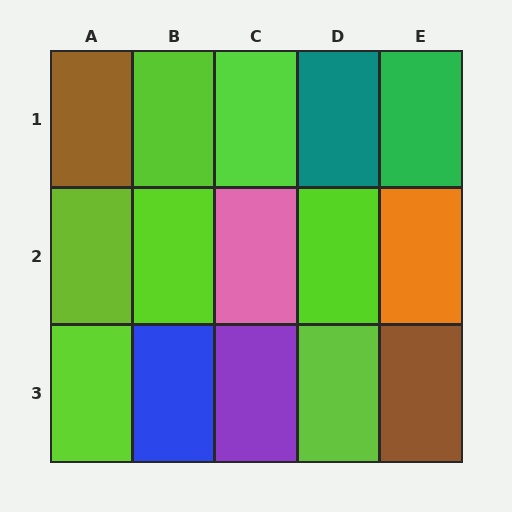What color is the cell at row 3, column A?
Lime.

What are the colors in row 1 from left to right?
Brown, lime, lime, teal, green.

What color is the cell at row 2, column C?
Pink.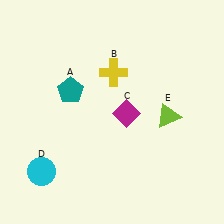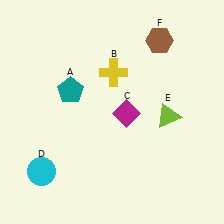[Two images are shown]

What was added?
A brown hexagon (F) was added in Image 2.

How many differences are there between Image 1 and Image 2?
There is 1 difference between the two images.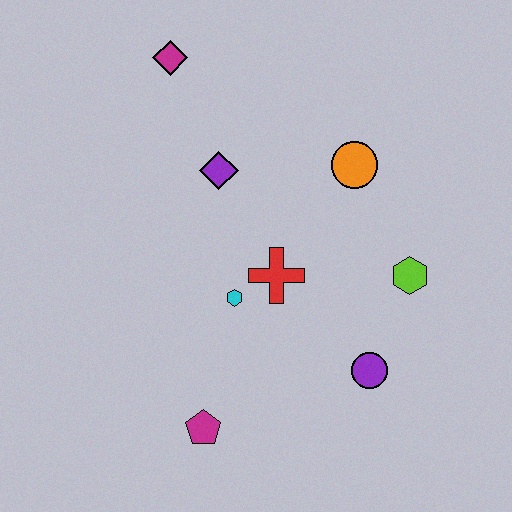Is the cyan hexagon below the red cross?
Yes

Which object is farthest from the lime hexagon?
The magenta diamond is farthest from the lime hexagon.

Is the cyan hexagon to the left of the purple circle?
Yes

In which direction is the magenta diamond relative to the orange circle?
The magenta diamond is to the left of the orange circle.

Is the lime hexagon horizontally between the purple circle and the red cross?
No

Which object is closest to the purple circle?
The lime hexagon is closest to the purple circle.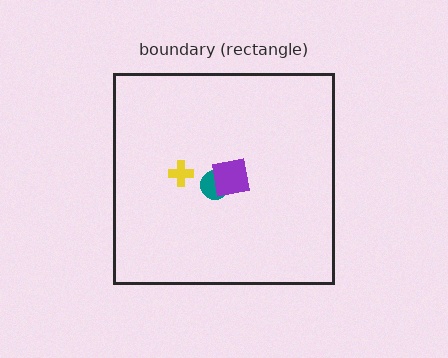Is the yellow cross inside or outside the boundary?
Inside.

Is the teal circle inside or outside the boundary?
Inside.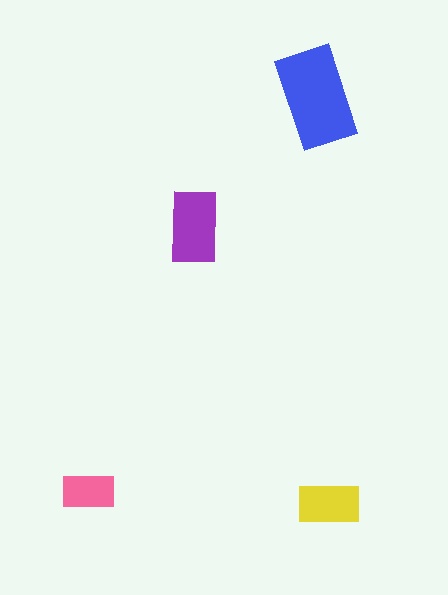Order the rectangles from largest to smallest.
the blue one, the purple one, the yellow one, the pink one.